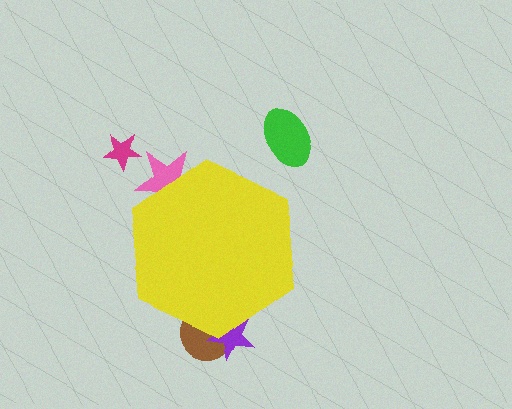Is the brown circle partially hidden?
Yes, the brown circle is partially hidden behind the yellow hexagon.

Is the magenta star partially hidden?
No, the magenta star is fully visible.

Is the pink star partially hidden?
Yes, the pink star is partially hidden behind the yellow hexagon.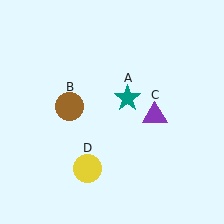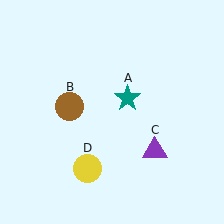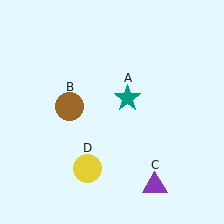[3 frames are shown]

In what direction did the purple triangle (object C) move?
The purple triangle (object C) moved down.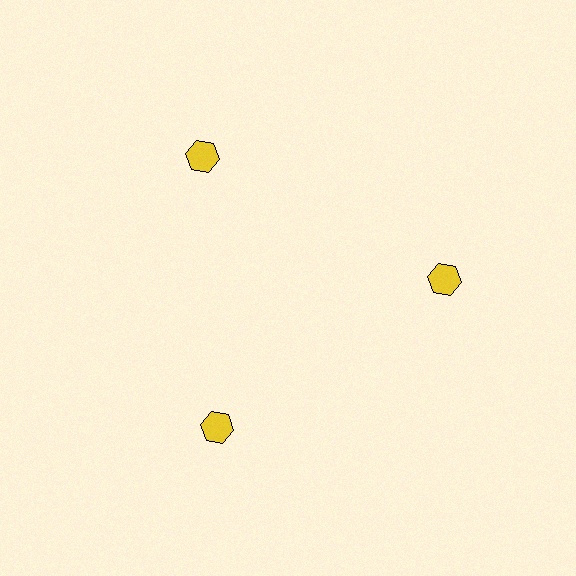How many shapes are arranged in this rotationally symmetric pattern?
There are 3 shapes, arranged in 3 groups of 1.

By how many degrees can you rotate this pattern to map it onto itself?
The pattern maps onto itself every 120 degrees of rotation.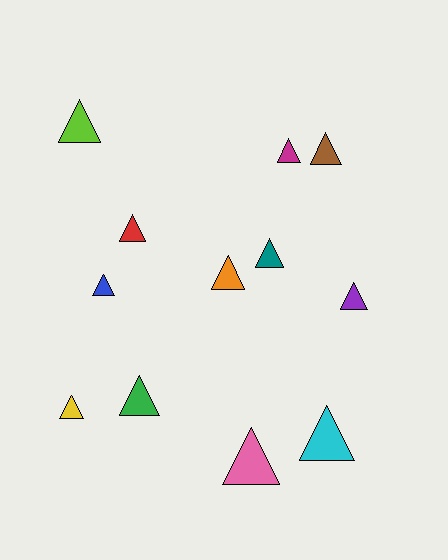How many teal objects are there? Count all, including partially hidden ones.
There is 1 teal object.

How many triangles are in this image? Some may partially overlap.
There are 12 triangles.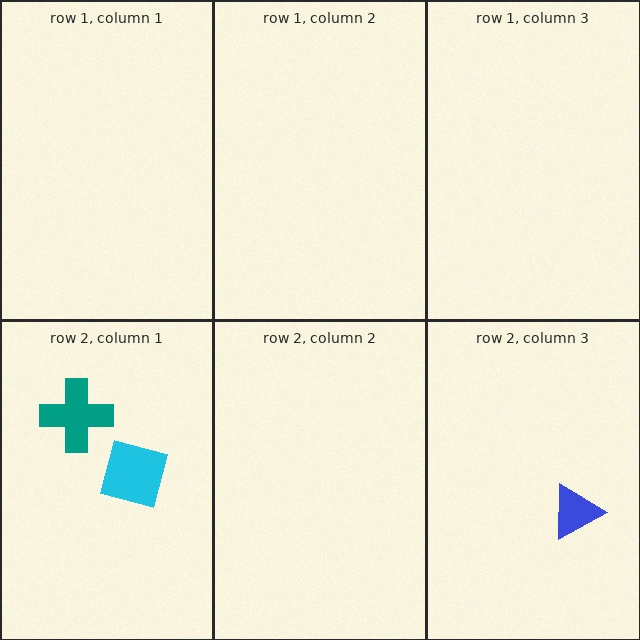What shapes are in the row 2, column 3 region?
The blue triangle.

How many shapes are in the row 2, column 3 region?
1.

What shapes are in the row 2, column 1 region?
The teal cross, the cyan square.